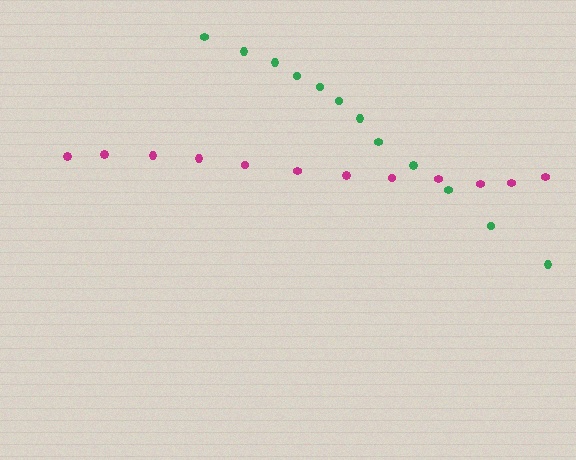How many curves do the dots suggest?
There are 2 distinct paths.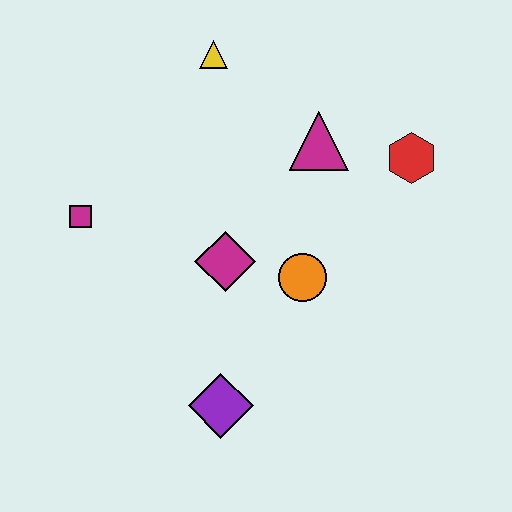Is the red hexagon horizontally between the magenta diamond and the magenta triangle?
No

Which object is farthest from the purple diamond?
The yellow triangle is farthest from the purple diamond.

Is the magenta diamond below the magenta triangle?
Yes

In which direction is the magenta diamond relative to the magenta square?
The magenta diamond is to the right of the magenta square.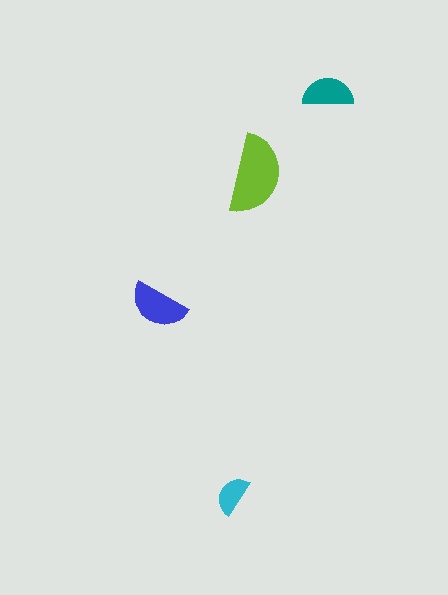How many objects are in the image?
There are 4 objects in the image.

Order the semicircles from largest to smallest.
the lime one, the blue one, the teal one, the cyan one.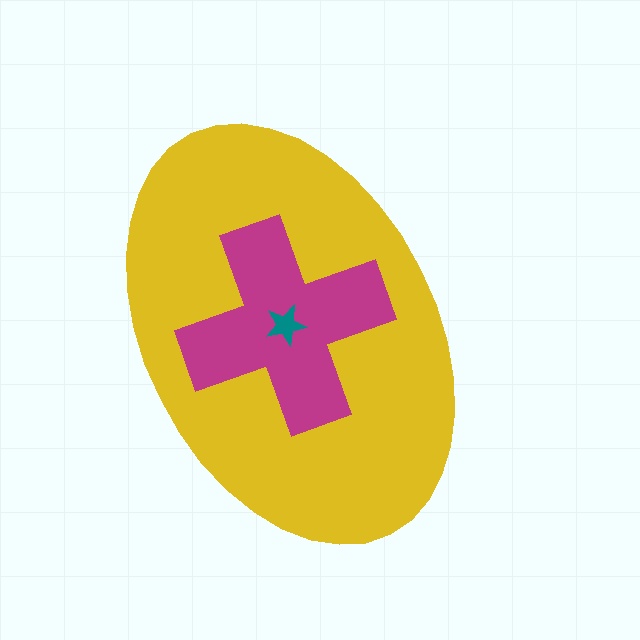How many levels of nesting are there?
3.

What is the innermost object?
The teal star.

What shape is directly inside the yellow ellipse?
The magenta cross.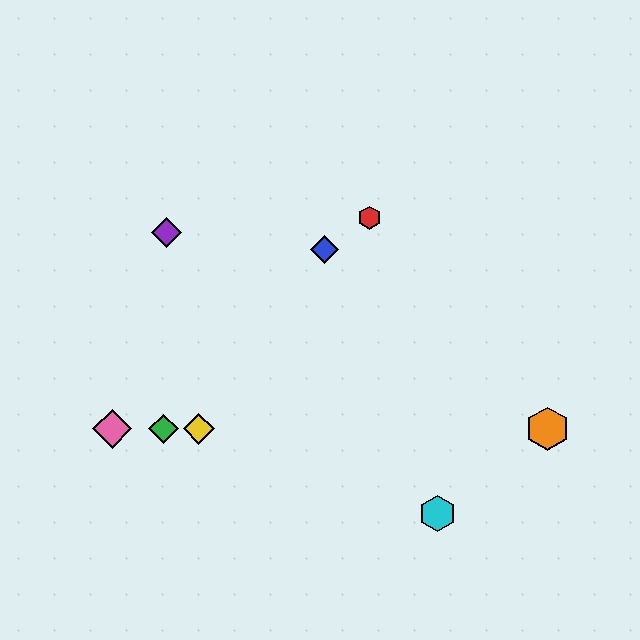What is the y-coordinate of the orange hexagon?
The orange hexagon is at y≈429.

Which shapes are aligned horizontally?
The green diamond, the yellow diamond, the orange hexagon, the pink diamond are aligned horizontally.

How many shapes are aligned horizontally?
4 shapes (the green diamond, the yellow diamond, the orange hexagon, the pink diamond) are aligned horizontally.